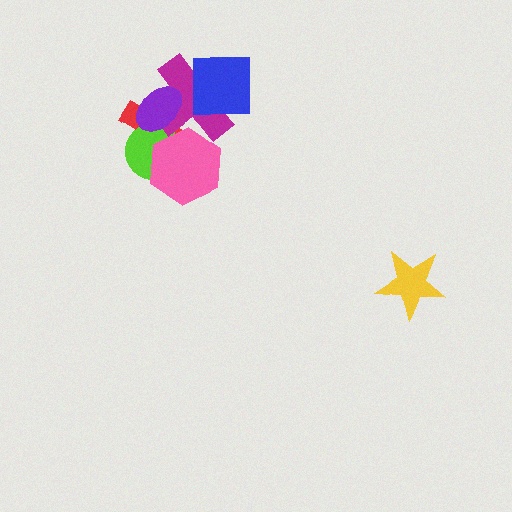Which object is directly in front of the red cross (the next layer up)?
The lime circle is directly in front of the red cross.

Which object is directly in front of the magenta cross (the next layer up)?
The purple ellipse is directly in front of the magenta cross.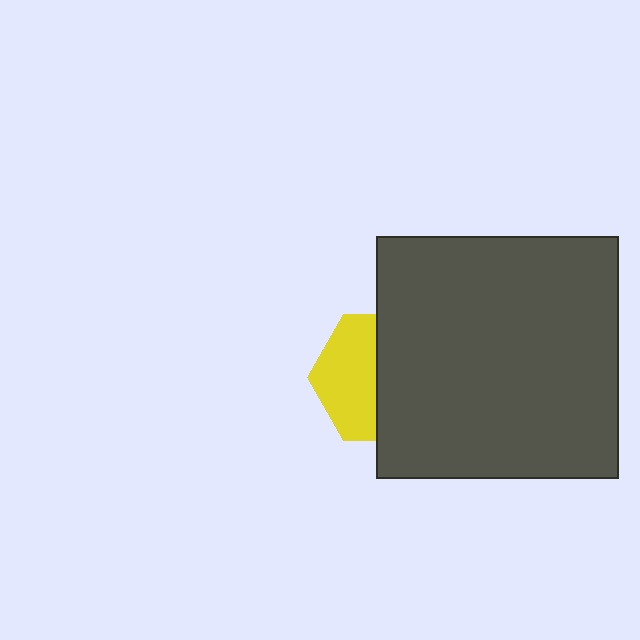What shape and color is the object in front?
The object in front is a dark gray square.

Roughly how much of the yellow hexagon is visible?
About half of it is visible (roughly 46%).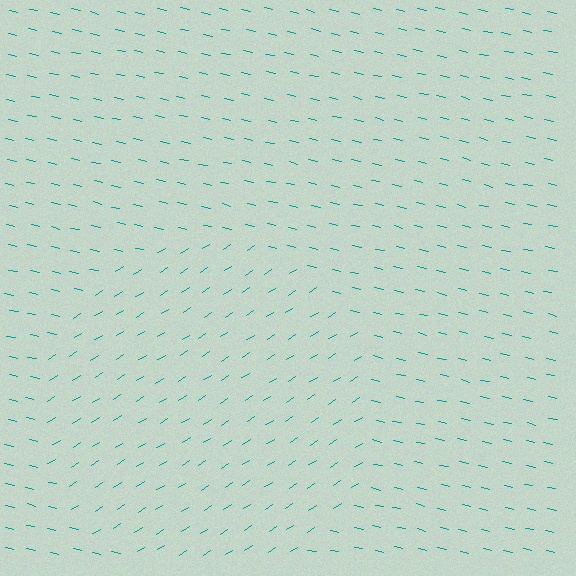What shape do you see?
I see a circle.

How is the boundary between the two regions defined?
The boundary is defined purely by a change in line orientation (approximately 45 degrees difference). All lines are the same color and thickness.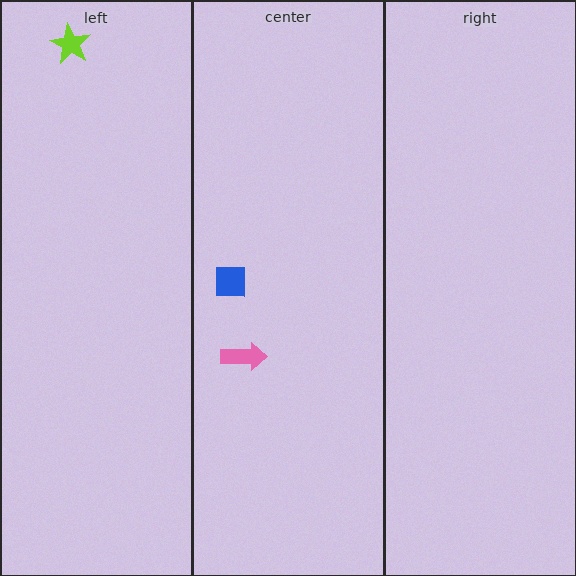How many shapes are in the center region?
2.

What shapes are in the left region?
The lime star.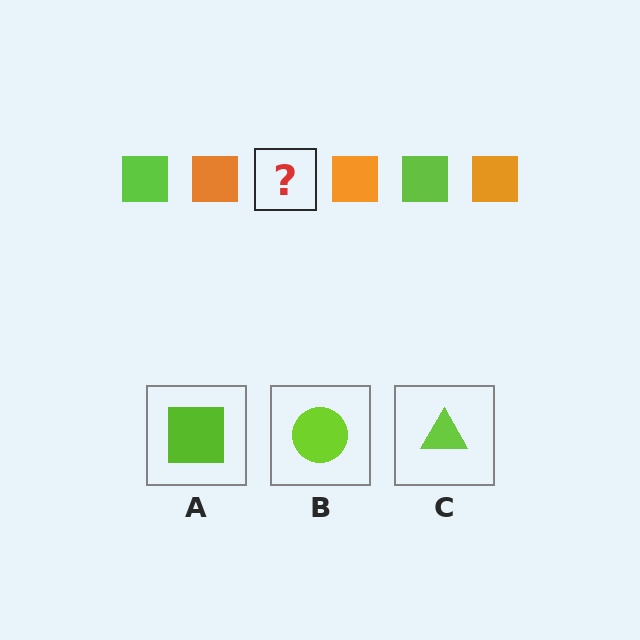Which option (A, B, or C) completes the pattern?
A.